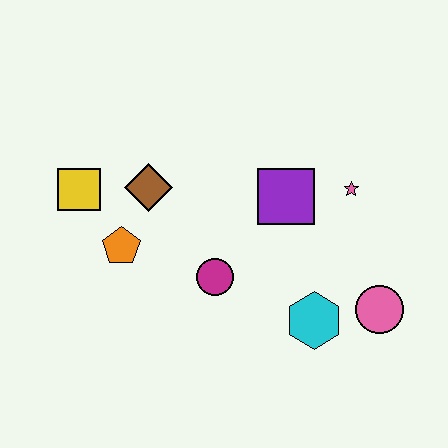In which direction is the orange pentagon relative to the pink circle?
The orange pentagon is to the left of the pink circle.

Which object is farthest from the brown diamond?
The pink circle is farthest from the brown diamond.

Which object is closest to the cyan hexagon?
The pink circle is closest to the cyan hexagon.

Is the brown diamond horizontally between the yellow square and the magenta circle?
Yes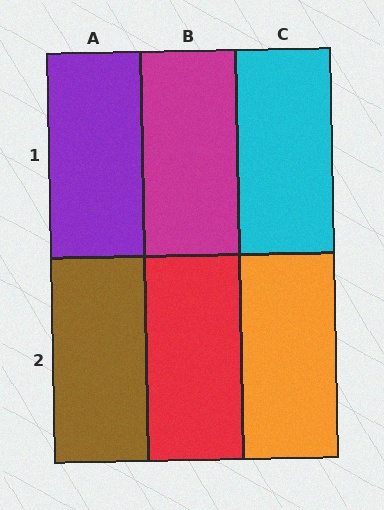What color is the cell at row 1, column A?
Purple.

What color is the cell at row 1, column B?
Magenta.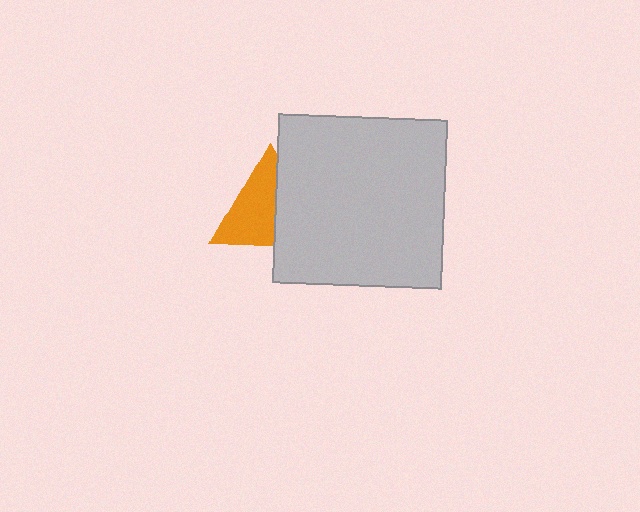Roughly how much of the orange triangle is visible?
About half of it is visible (roughly 61%).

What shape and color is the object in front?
The object in front is a light gray square.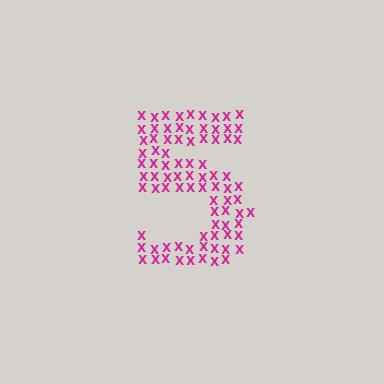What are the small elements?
The small elements are letter X's.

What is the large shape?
The large shape is the digit 5.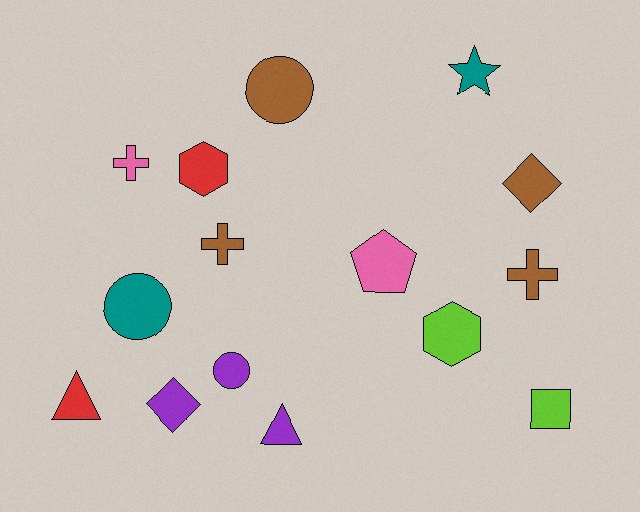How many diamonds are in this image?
There are 2 diamonds.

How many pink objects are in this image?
There are 2 pink objects.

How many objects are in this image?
There are 15 objects.